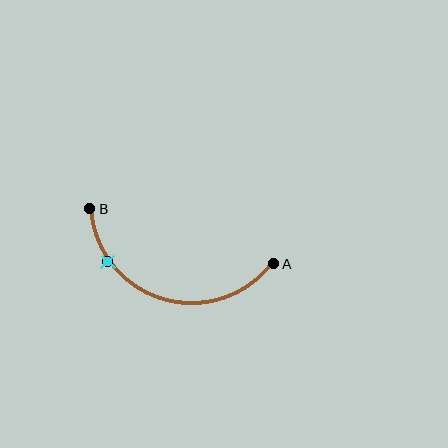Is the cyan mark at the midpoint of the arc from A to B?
No. The cyan mark lies on the arc but is closer to endpoint B. The arc midpoint would be at the point on the curve equidistant along the arc from both A and B.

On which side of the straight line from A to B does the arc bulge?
The arc bulges below the straight line connecting A and B.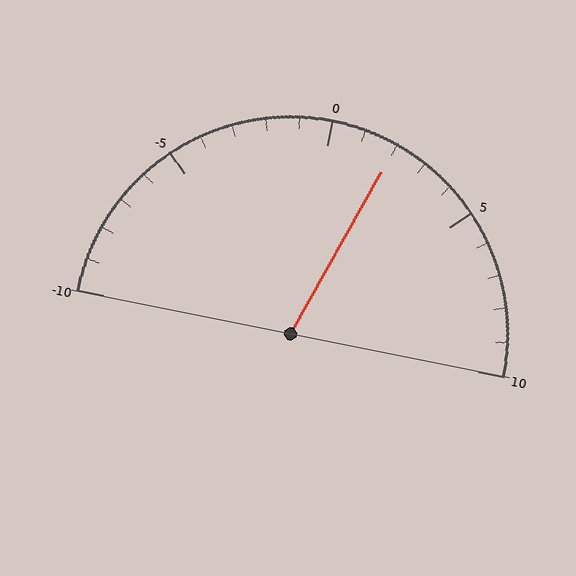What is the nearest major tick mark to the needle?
The nearest major tick mark is 0.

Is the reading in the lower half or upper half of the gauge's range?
The reading is in the upper half of the range (-10 to 10).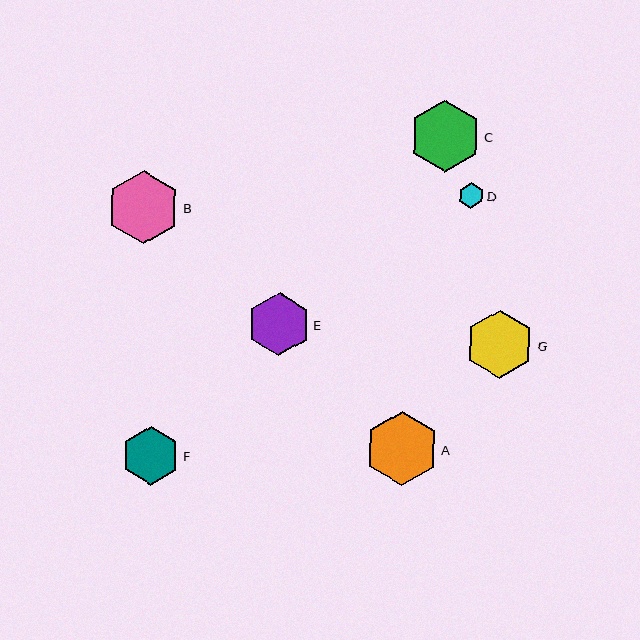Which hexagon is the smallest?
Hexagon D is the smallest with a size of approximately 25 pixels.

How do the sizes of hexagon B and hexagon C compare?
Hexagon B and hexagon C are approximately the same size.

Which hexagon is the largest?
Hexagon A is the largest with a size of approximately 74 pixels.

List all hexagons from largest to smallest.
From largest to smallest: A, B, C, G, E, F, D.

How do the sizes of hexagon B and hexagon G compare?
Hexagon B and hexagon G are approximately the same size.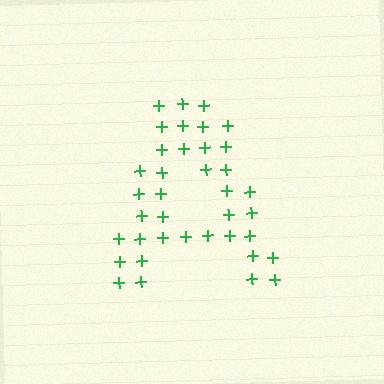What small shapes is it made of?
It is made of small plus signs.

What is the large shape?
The large shape is the letter A.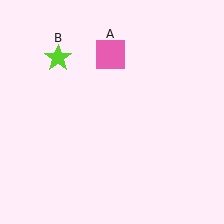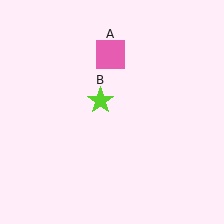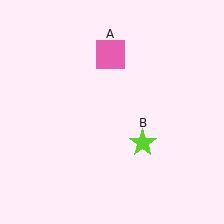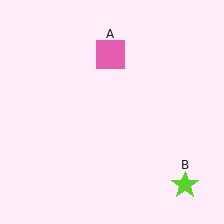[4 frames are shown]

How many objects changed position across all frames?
1 object changed position: lime star (object B).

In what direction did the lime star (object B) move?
The lime star (object B) moved down and to the right.